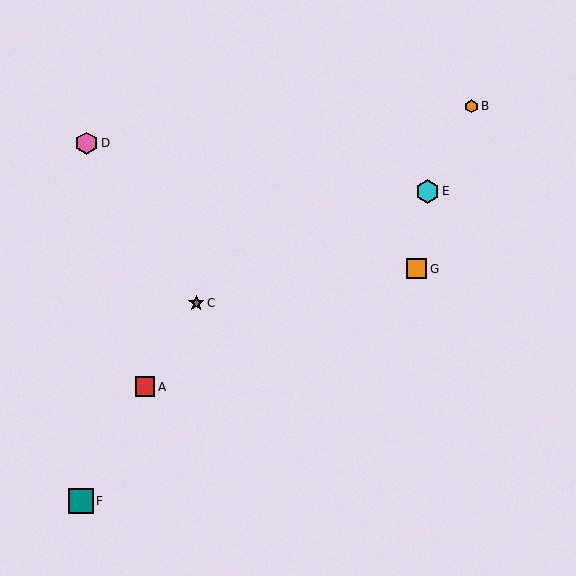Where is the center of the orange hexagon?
The center of the orange hexagon is at (472, 106).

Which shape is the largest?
The teal square (labeled F) is the largest.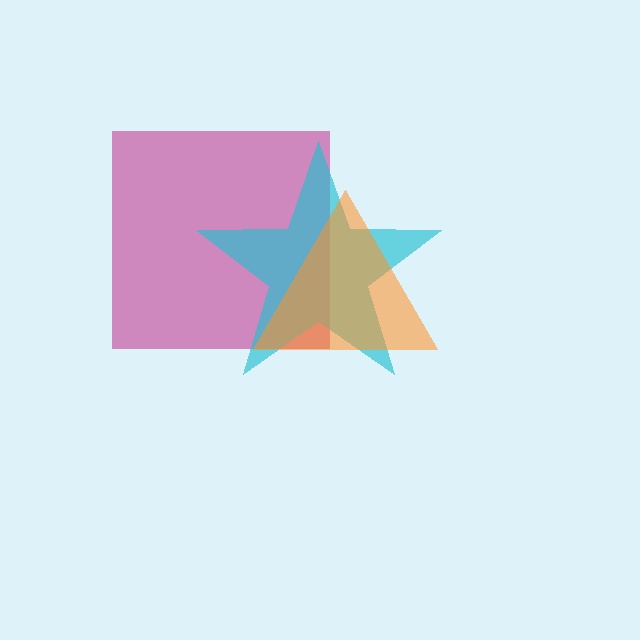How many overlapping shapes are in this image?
There are 3 overlapping shapes in the image.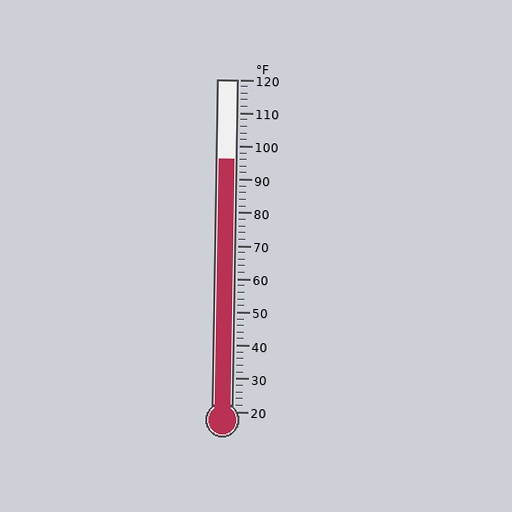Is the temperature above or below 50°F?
The temperature is above 50°F.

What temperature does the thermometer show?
The thermometer shows approximately 96°F.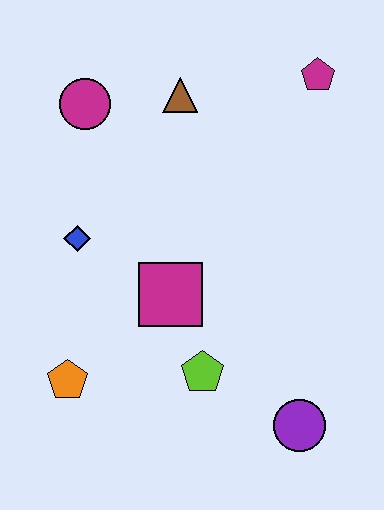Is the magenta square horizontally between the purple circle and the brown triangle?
No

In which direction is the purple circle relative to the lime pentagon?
The purple circle is to the right of the lime pentagon.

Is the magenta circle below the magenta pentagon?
Yes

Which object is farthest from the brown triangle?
The purple circle is farthest from the brown triangle.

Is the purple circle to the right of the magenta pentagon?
No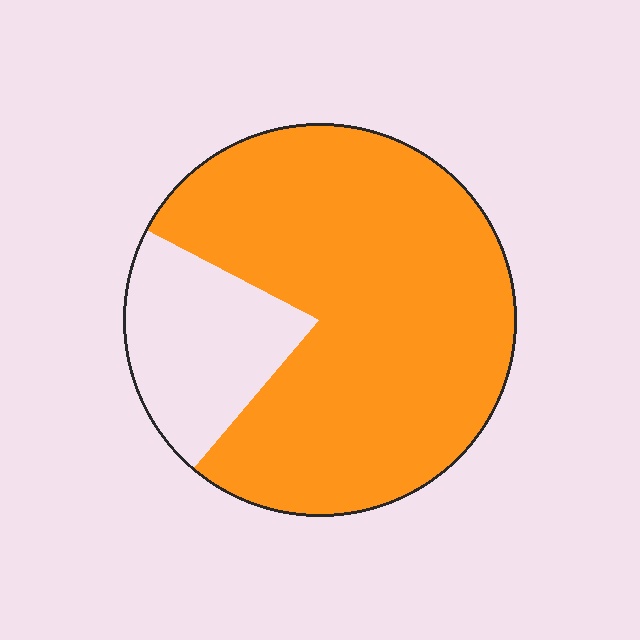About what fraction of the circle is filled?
About four fifths (4/5).